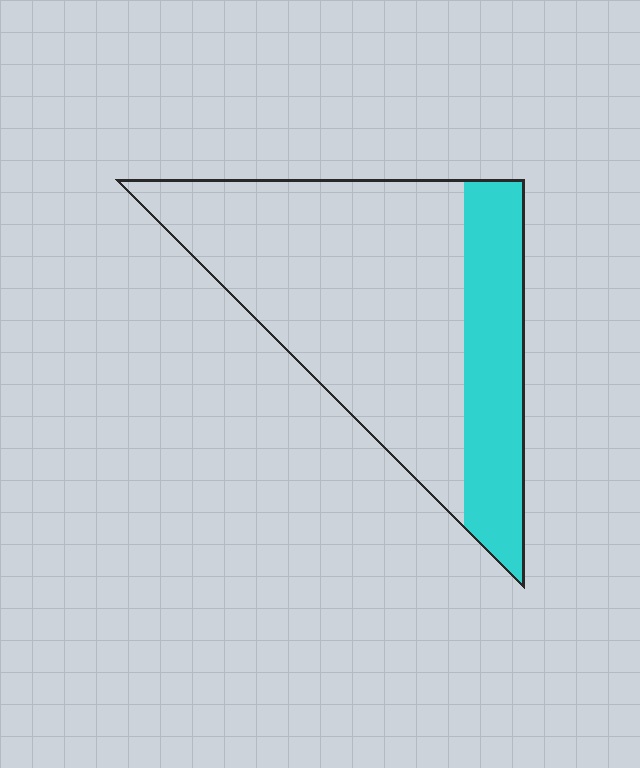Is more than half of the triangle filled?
No.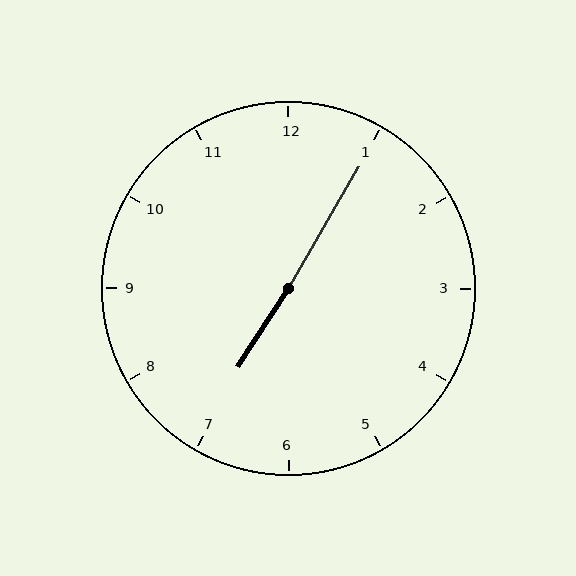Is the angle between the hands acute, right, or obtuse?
It is obtuse.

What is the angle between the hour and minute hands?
Approximately 178 degrees.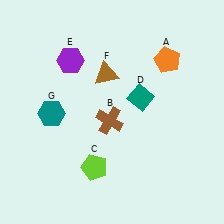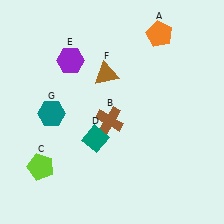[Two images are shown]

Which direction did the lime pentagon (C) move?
The lime pentagon (C) moved left.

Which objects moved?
The objects that moved are: the orange pentagon (A), the lime pentagon (C), the teal diamond (D).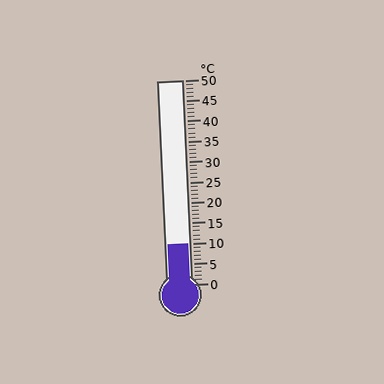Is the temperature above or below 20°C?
The temperature is below 20°C.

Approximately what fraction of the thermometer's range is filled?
The thermometer is filled to approximately 20% of its range.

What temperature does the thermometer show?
The thermometer shows approximately 10°C.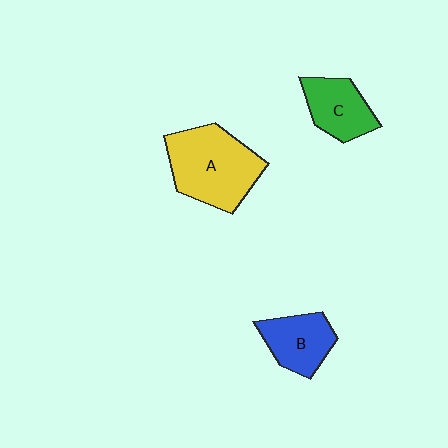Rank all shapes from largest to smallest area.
From largest to smallest: A (yellow), B (blue), C (green).